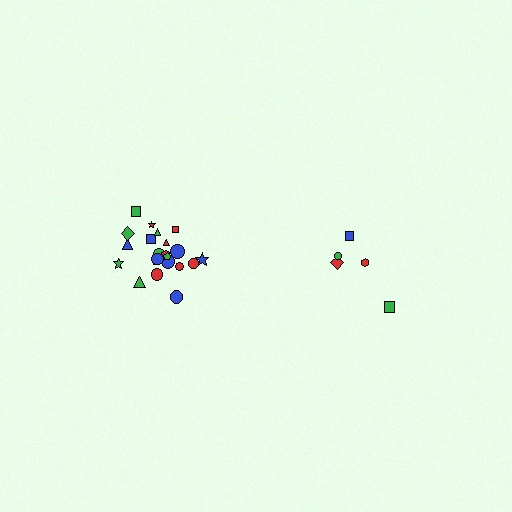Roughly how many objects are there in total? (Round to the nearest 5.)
Roughly 25 objects in total.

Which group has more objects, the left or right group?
The left group.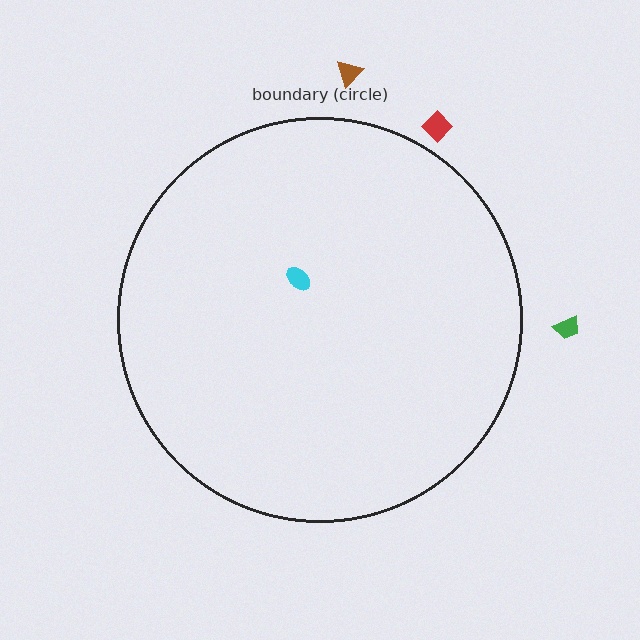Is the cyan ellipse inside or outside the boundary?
Inside.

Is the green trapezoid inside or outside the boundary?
Outside.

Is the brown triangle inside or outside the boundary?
Outside.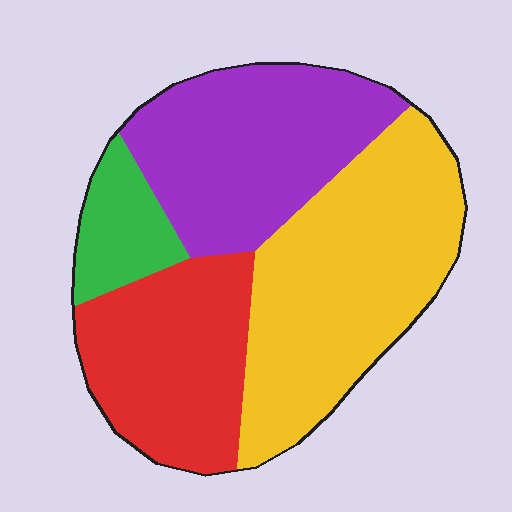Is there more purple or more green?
Purple.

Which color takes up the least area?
Green, at roughly 10%.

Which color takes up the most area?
Yellow, at roughly 35%.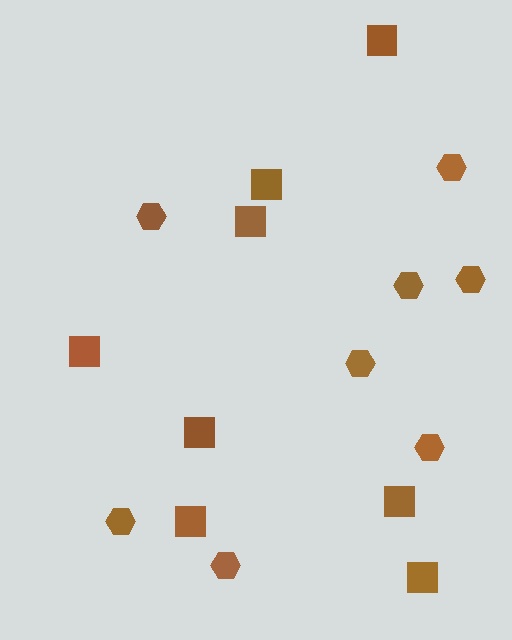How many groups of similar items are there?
There are 2 groups: one group of hexagons (8) and one group of squares (8).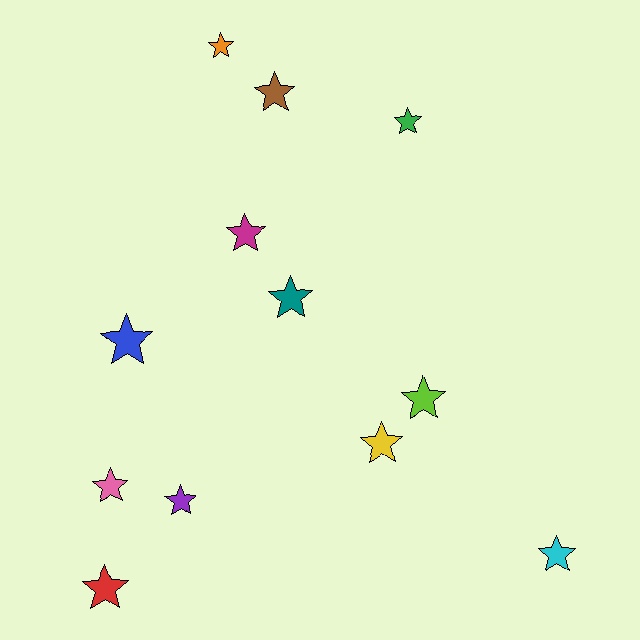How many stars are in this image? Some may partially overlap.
There are 12 stars.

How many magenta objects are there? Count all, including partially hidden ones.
There is 1 magenta object.